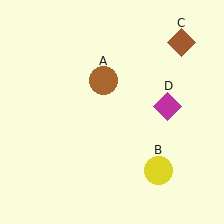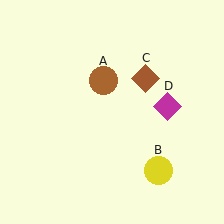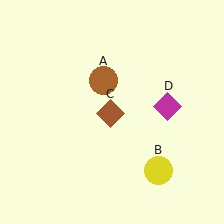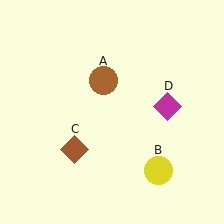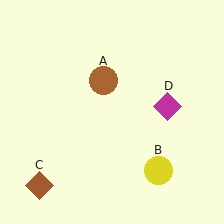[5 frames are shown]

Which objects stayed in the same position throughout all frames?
Brown circle (object A) and yellow circle (object B) and magenta diamond (object D) remained stationary.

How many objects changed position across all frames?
1 object changed position: brown diamond (object C).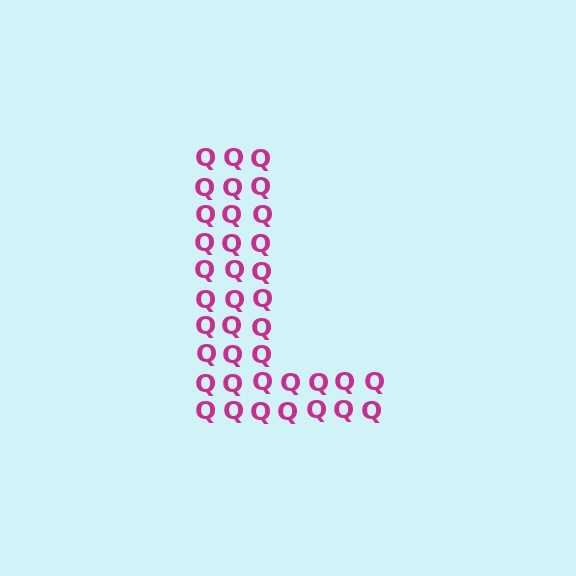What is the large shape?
The large shape is the letter L.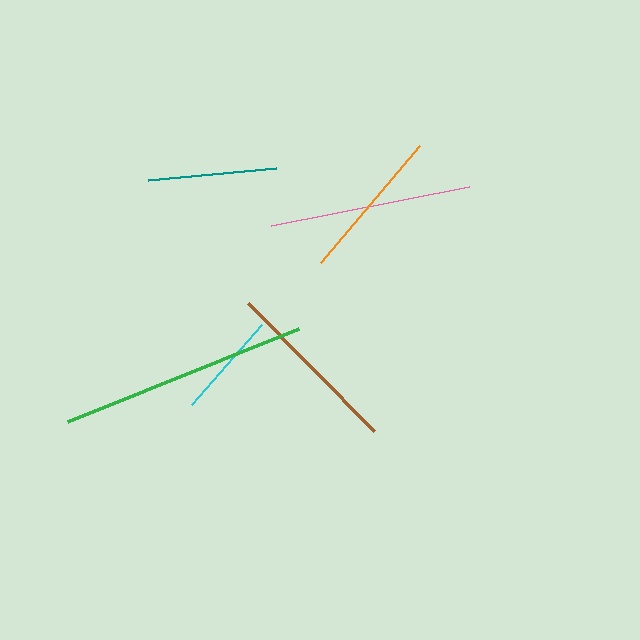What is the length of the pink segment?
The pink segment is approximately 202 pixels long.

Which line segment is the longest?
The green line is the longest at approximately 249 pixels.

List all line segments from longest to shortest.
From longest to shortest: green, pink, brown, orange, teal, cyan.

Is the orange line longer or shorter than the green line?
The green line is longer than the orange line.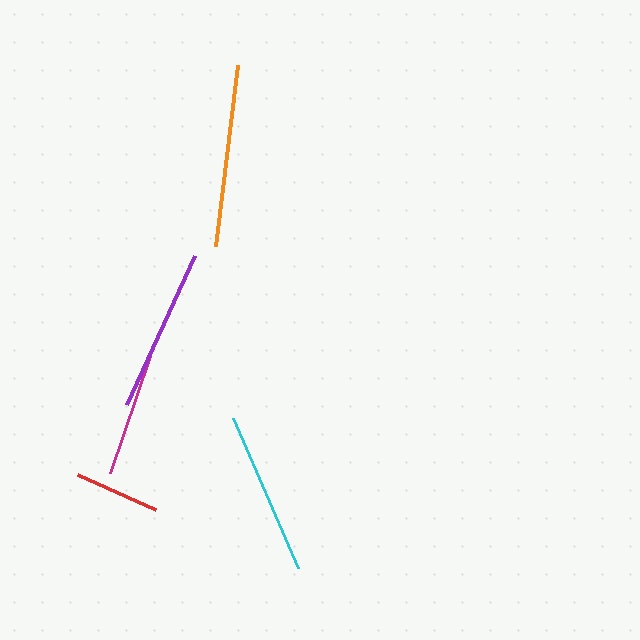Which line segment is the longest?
The orange line is the longest at approximately 183 pixels.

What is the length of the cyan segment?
The cyan segment is approximately 164 pixels long.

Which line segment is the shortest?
The red line is the shortest at approximately 85 pixels.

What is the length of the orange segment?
The orange segment is approximately 183 pixels long.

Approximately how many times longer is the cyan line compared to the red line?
The cyan line is approximately 1.9 times the length of the red line.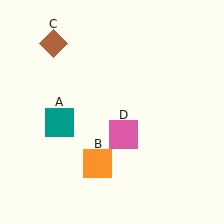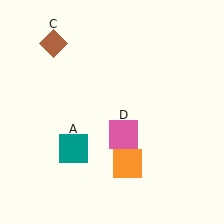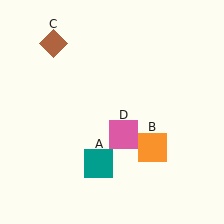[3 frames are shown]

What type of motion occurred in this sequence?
The teal square (object A), orange square (object B) rotated counterclockwise around the center of the scene.